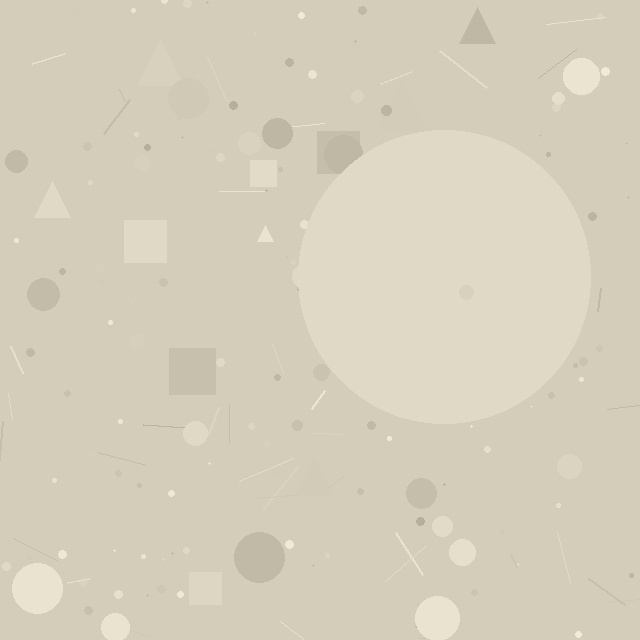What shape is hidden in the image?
A circle is hidden in the image.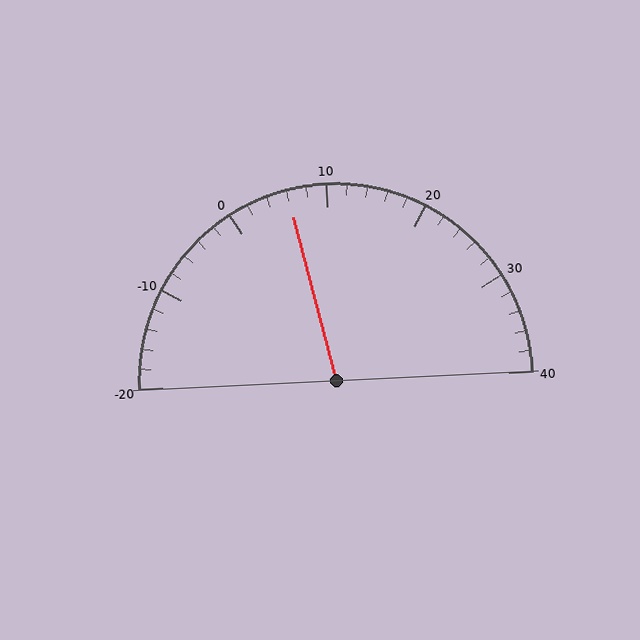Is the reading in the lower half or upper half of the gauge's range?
The reading is in the lower half of the range (-20 to 40).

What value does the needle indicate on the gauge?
The needle indicates approximately 6.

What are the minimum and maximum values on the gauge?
The gauge ranges from -20 to 40.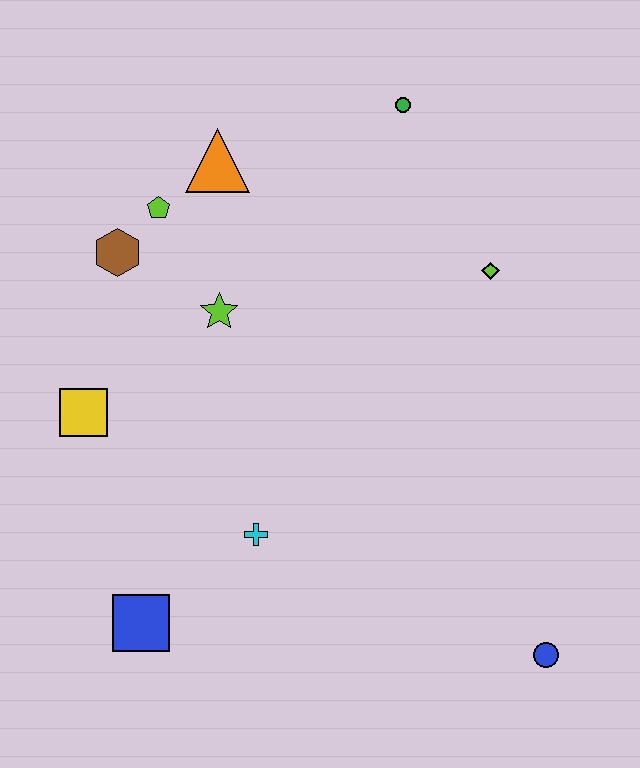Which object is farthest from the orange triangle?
The blue circle is farthest from the orange triangle.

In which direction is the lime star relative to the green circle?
The lime star is below the green circle.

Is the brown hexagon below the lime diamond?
No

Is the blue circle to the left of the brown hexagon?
No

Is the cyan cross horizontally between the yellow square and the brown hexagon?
No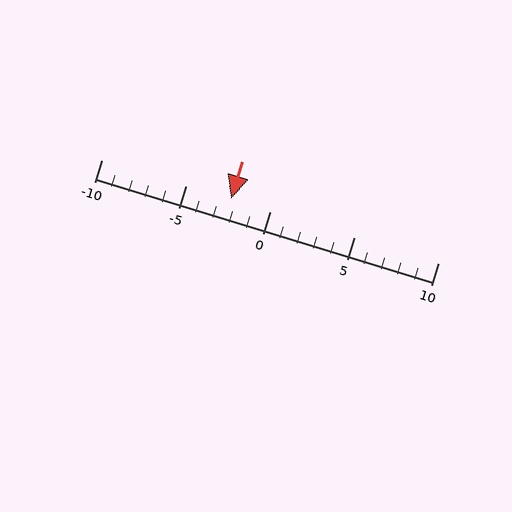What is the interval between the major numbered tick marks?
The major tick marks are spaced 5 units apart.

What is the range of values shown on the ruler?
The ruler shows values from -10 to 10.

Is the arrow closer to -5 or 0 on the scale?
The arrow is closer to 0.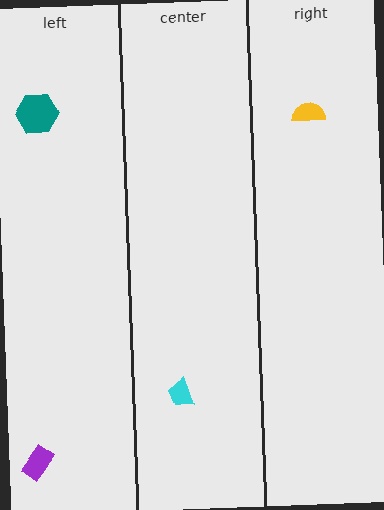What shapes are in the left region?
The purple rectangle, the teal hexagon.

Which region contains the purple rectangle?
The left region.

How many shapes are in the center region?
1.